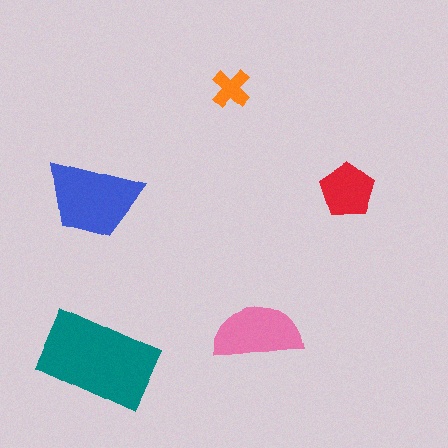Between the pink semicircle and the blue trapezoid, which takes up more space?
The blue trapezoid.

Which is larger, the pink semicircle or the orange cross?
The pink semicircle.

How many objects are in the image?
There are 5 objects in the image.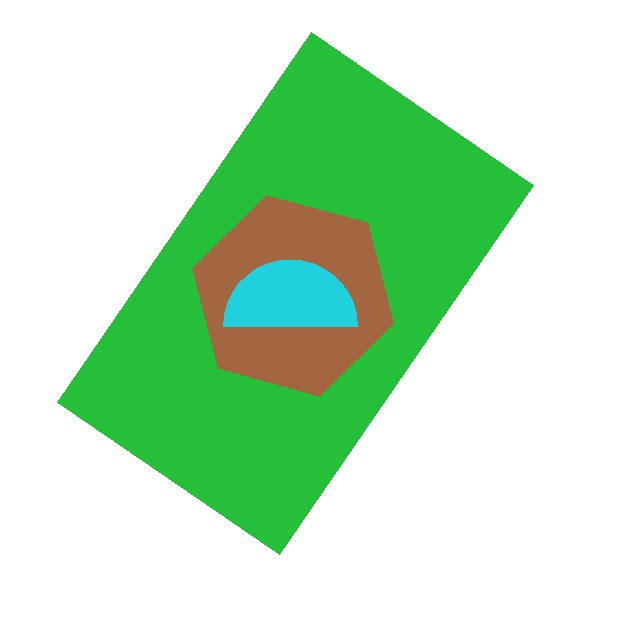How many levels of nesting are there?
3.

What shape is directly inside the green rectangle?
The brown hexagon.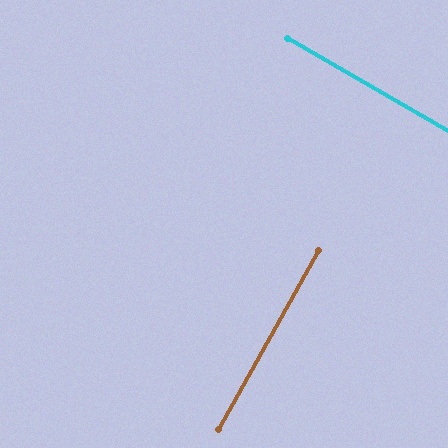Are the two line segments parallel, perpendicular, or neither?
Perpendicular — they meet at approximately 89°.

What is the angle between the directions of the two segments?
Approximately 89 degrees.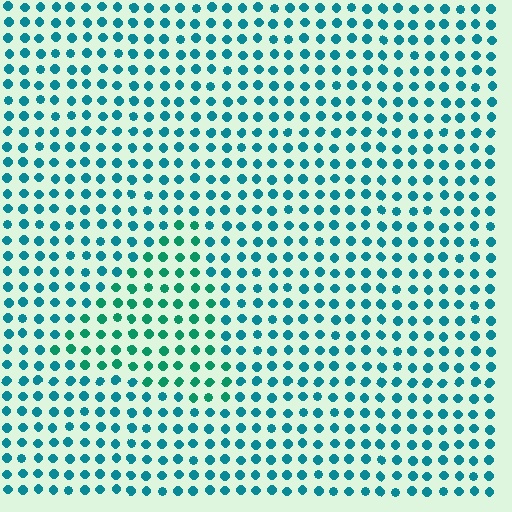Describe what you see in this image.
The image is filled with small teal elements in a uniform arrangement. A triangle-shaped region is visible where the elements are tinted to a slightly different hue, forming a subtle color boundary.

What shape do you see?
I see a triangle.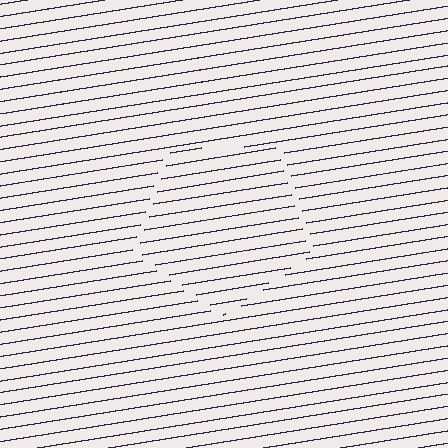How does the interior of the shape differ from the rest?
The interior of the shape contains the same grating, shifted by half a period — the contour is defined by the phase discontinuity where line-ends from the inner and outer gratings abut.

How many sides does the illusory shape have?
5 sides — the line-ends trace a pentagon.